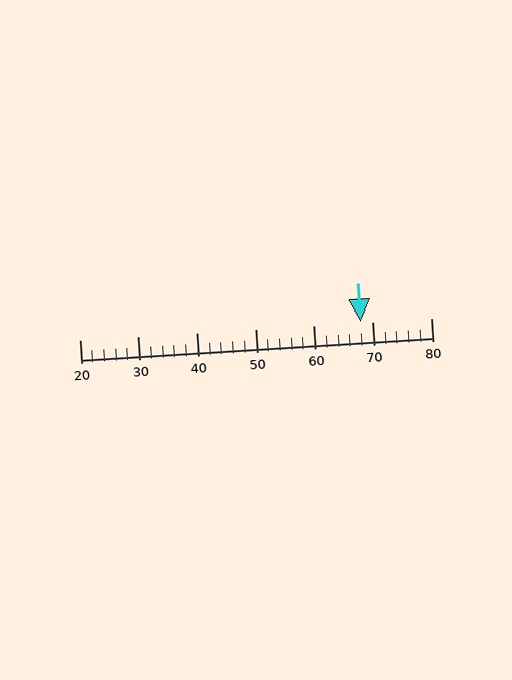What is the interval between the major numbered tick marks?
The major tick marks are spaced 10 units apart.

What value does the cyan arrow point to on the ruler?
The cyan arrow points to approximately 68.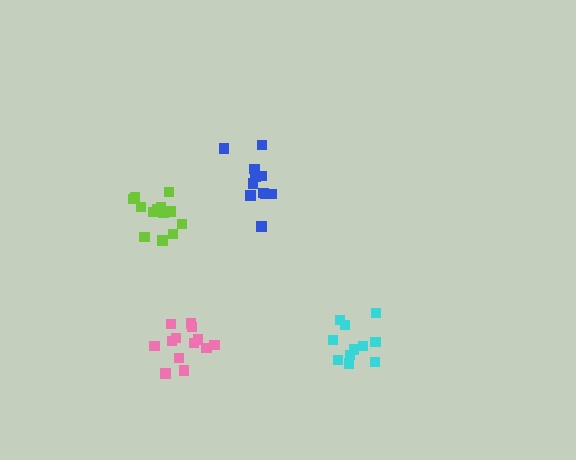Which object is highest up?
The blue cluster is topmost.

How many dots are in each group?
Group 1: 11 dots, Group 2: 13 dots, Group 3: 13 dots, Group 4: 12 dots (49 total).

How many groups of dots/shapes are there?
There are 4 groups.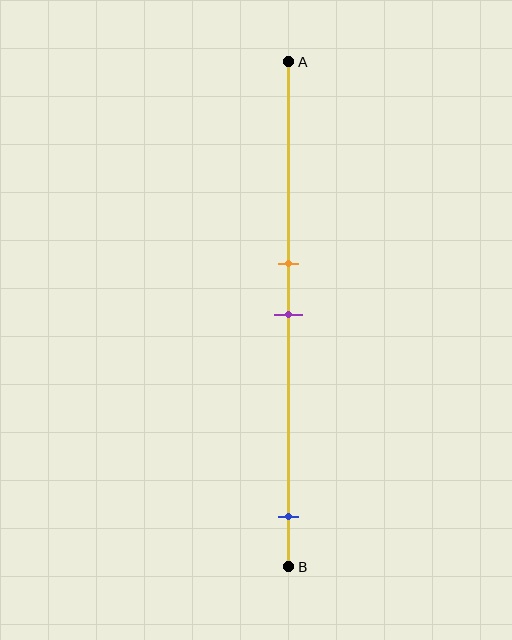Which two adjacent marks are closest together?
The orange and purple marks are the closest adjacent pair.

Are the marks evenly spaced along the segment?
No, the marks are not evenly spaced.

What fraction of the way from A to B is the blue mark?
The blue mark is approximately 90% (0.9) of the way from A to B.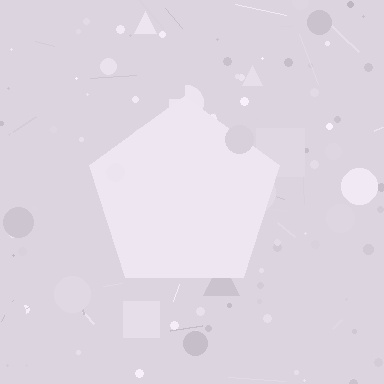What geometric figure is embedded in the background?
A pentagon is embedded in the background.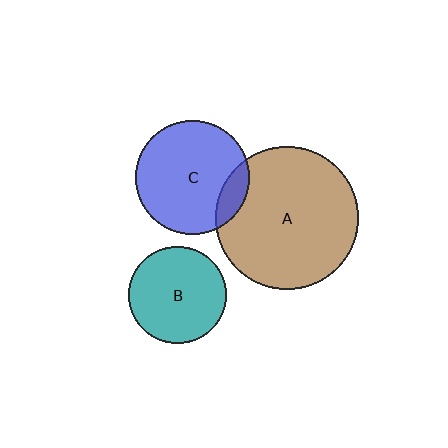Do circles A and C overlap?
Yes.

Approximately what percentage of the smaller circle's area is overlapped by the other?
Approximately 15%.